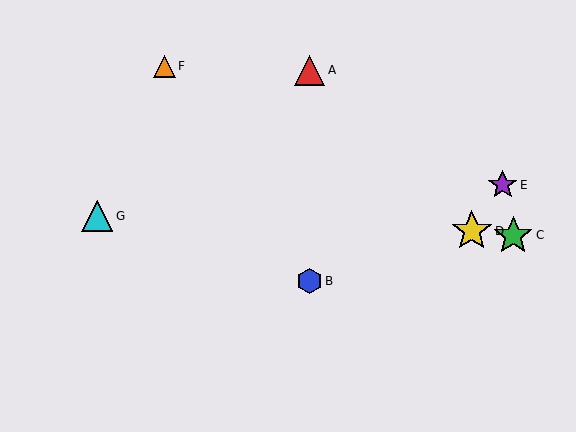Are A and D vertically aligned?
No, A is at x≈310 and D is at x≈472.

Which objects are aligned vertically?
Objects A, B are aligned vertically.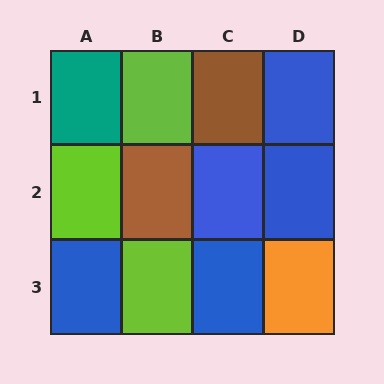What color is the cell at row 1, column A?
Teal.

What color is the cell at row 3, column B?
Lime.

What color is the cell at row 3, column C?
Blue.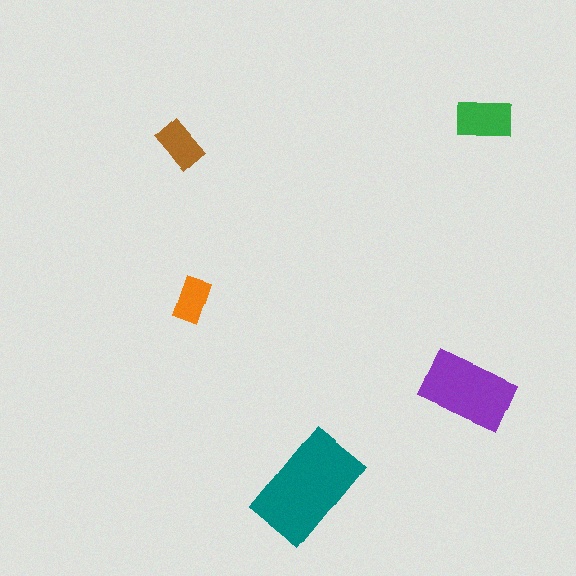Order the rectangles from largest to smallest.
the teal one, the purple one, the green one, the brown one, the orange one.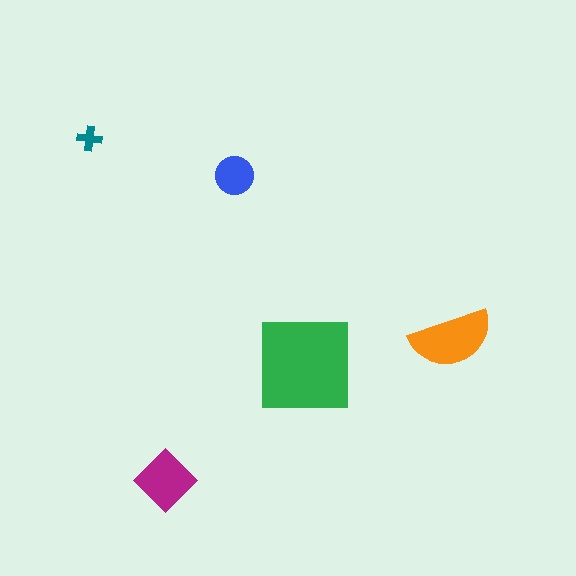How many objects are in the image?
There are 5 objects in the image.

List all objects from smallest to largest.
The teal cross, the blue circle, the magenta diamond, the orange semicircle, the green square.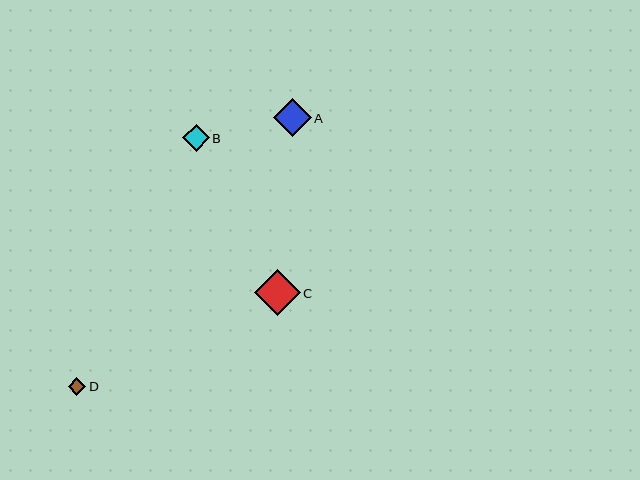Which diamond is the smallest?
Diamond D is the smallest with a size of approximately 17 pixels.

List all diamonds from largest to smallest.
From largest to smallest: C, A, B, D.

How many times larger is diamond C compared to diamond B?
Diamond C is approximately 1.7 times the size of diamond B.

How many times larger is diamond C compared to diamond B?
Diamond C is approximately 1.7 times the size of diamond B.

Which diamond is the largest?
Diamond C is the largest with a size of approximately 46 pixels.